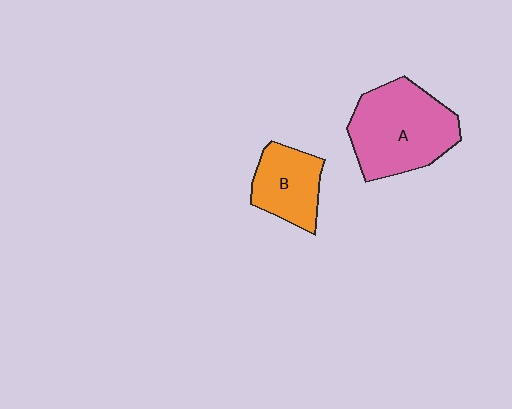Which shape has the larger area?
Shape A (pink).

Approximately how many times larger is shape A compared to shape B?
Approximately 1.7 times.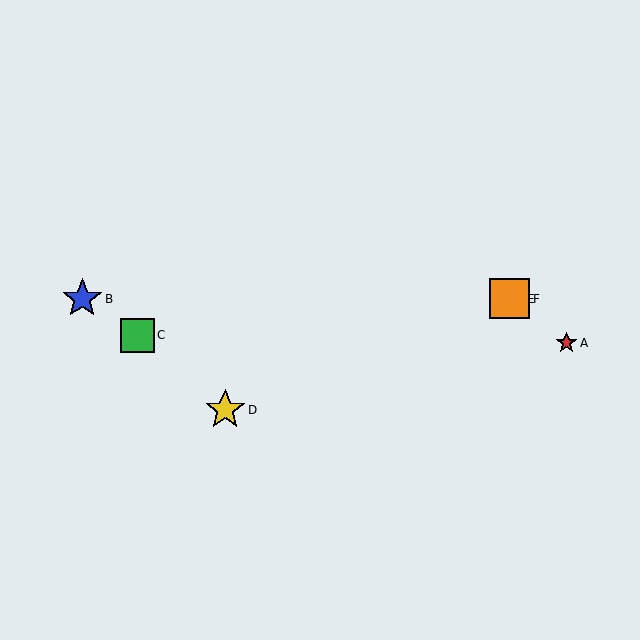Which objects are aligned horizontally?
Objects B, E, F are aligned horizontally.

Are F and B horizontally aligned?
Yes, both are at y≈299.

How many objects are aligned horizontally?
3 objects (B, E, F) are aligned horizontally.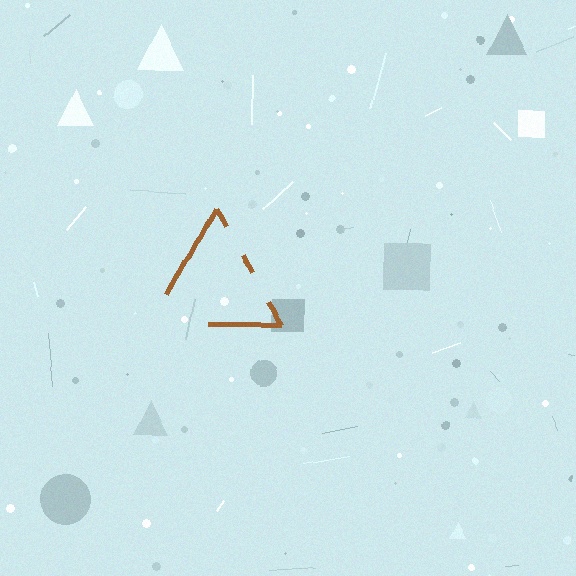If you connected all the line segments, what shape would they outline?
They would outline a triangle.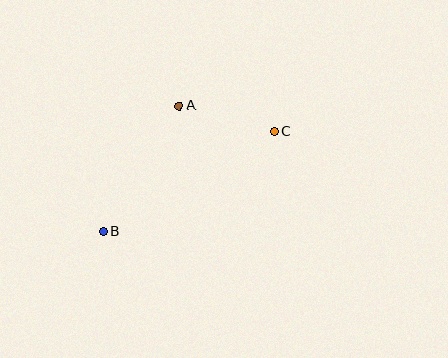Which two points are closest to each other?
Points A and C are closest to each other.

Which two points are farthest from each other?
Points B and C are farthest from each other.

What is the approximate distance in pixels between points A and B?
The distance between A and B is approximately 147 pixels.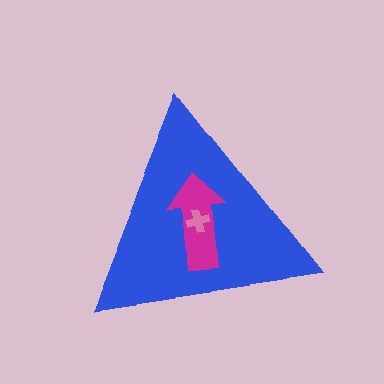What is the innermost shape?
The pink cross.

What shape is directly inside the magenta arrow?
The pink cross.